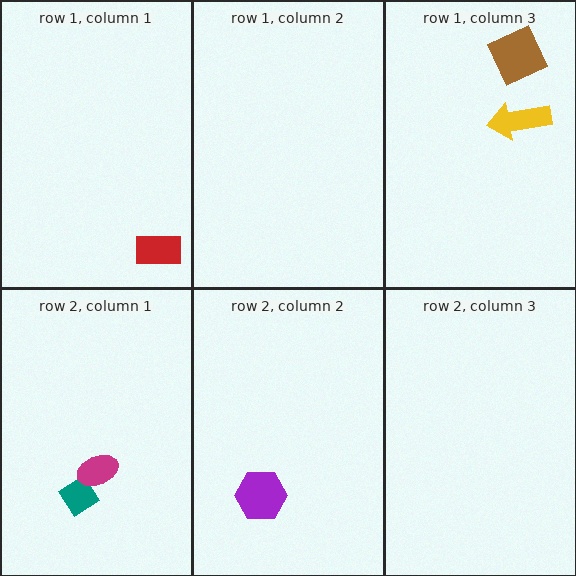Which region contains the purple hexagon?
The row 2, column 2 region.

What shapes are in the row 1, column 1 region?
The red rectangle.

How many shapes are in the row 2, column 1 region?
2.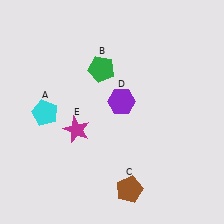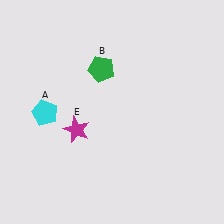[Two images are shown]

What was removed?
The brown pentagon (C), the purple hexagon (D) were removed in Image 2.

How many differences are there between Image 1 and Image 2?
There are 2 differences between the two images.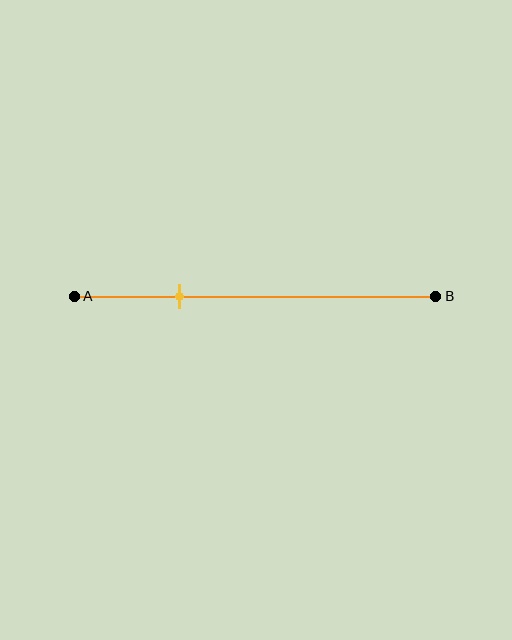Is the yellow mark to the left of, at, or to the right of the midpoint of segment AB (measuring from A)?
The yellow mark is to the left of the midpoint of segment AB.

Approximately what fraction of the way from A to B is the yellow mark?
The yellow mark is approximately 30% of the way from A to B.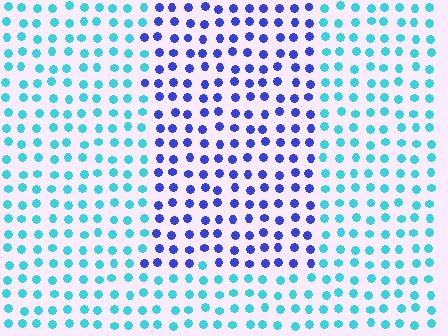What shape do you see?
I see a rectangle.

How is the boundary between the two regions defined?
The boundary is defined purely by a slight shift in hue (about 52 degrees). Spacing, size, and orientation are identical on both sides.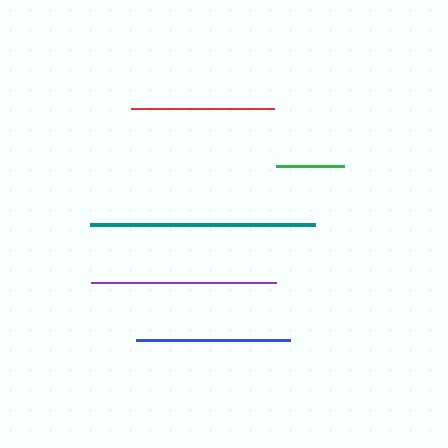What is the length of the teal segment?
The teal segment is approximately 225 pixels long.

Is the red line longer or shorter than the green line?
The red line is longer than the green line.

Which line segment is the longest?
The teal line is the longest at approximately 225 pixels.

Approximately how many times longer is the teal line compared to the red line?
The teal line is approximately 1.6 times the length of the red line.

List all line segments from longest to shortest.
From longest to shortest: teal, purple, blue, red, green.